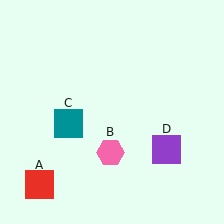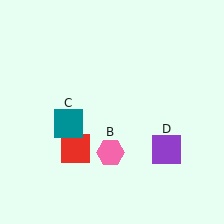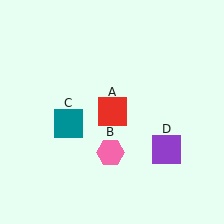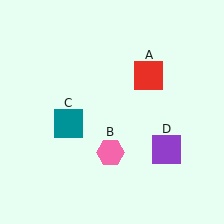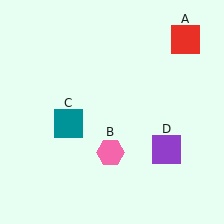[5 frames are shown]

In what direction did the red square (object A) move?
The red square (object A) moved up and to the right.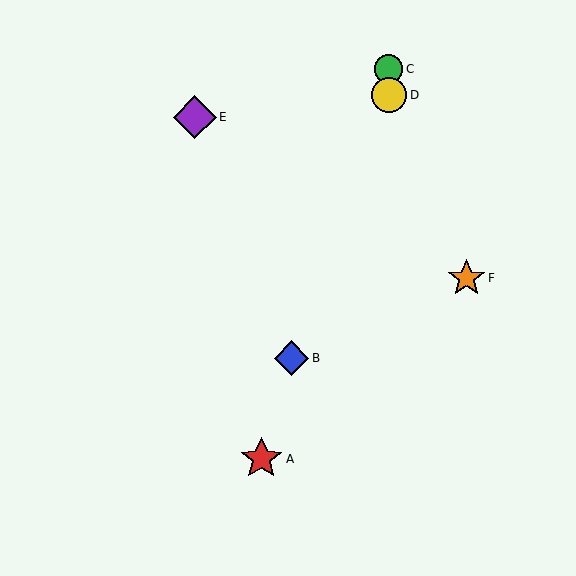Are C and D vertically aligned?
Yes, both are at x≈389.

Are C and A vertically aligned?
No, C is at x≈389 and A is at x≈261.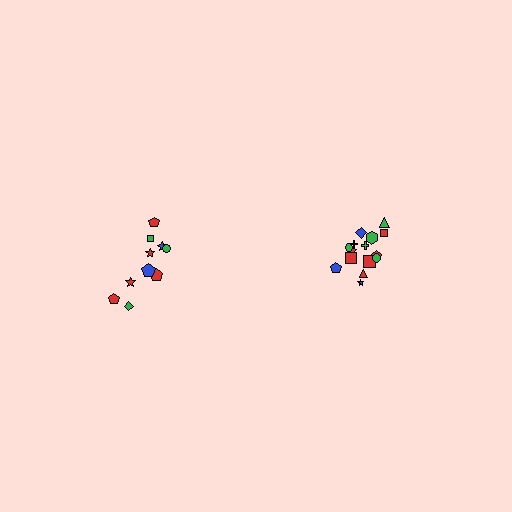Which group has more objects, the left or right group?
The right group.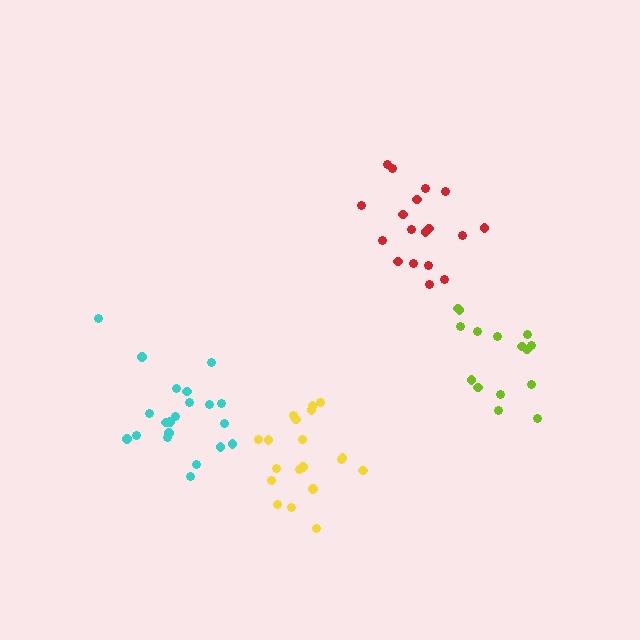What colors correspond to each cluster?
The clusters are colored: yellow, red, cyan, lime.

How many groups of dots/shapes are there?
There are 4 groups.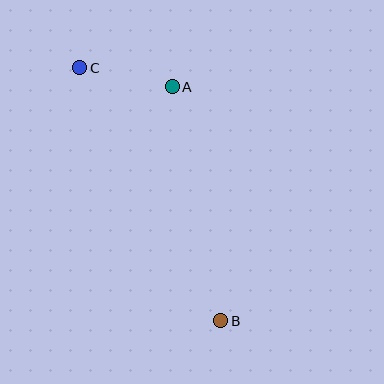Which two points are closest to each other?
Points A and C are closest to each other.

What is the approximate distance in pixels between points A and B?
The distance between A and B is approximately 239 pixels.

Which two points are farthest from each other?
Points B and C are farthest from each other.